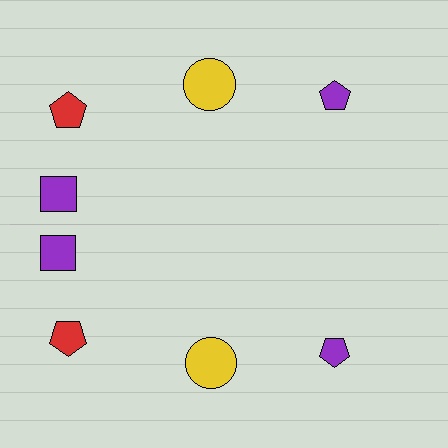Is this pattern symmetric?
Yes, this pattern has bilateral (reflection) symmetry.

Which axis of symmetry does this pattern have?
The pattern has a horizontal axis of symmetry running through the center of the image.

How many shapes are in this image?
There are 8 shapes in this image.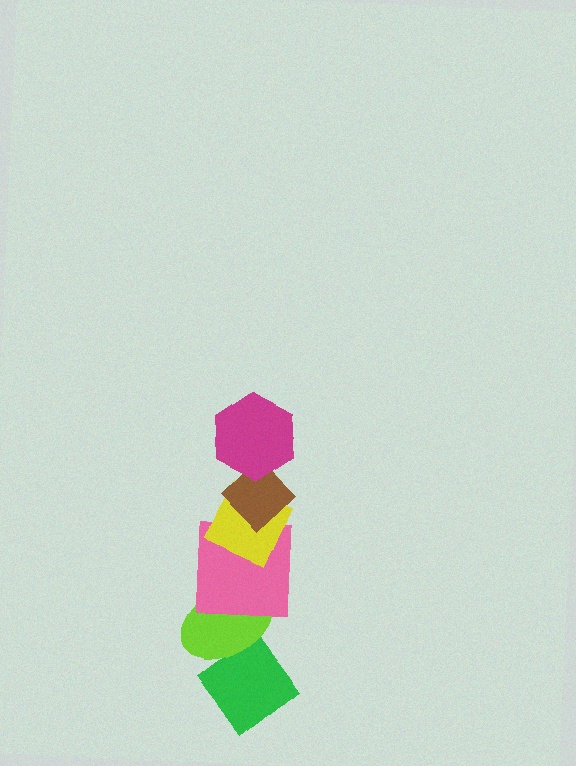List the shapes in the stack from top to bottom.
From top to bottom: the magenta hexagon, the brown diamond, the yellow diamond, the pink square, the lime ellipse, the green diamond.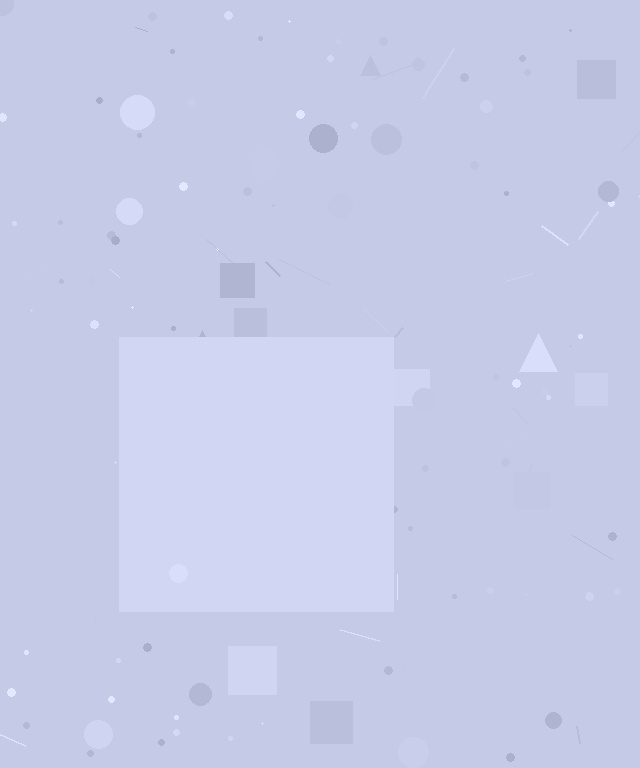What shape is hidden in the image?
A square is hidden in the image.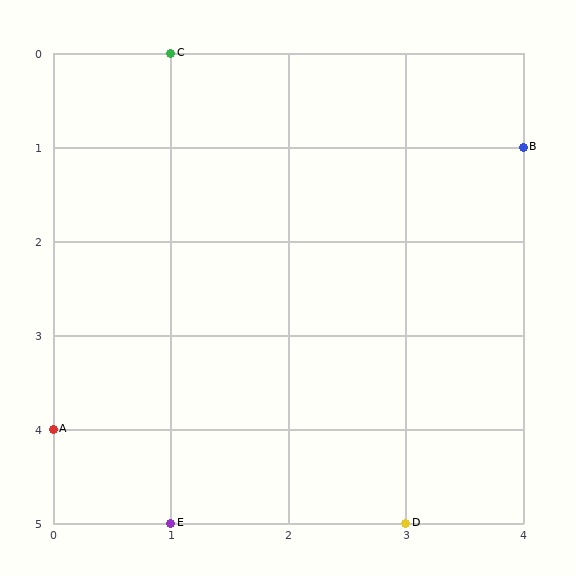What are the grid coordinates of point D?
Point D is at grid coordinates (3, 5).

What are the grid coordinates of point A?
Point A is at grid coordinates (0, 4).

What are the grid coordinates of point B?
Point B is at grid coordinates (4, 1).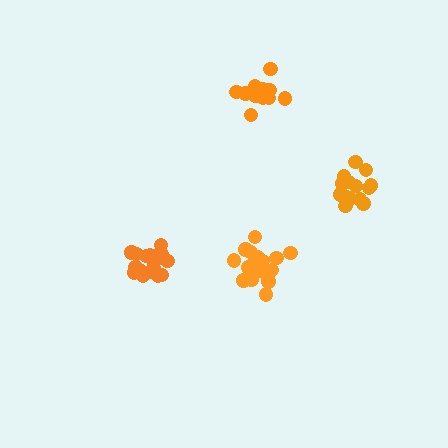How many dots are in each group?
Group 1: 18 dots, Group 2: 14 dots, Group 3: 18 dots, Group 4: 14 dots (64 total).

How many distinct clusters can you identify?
There are 4 distinct clusters.